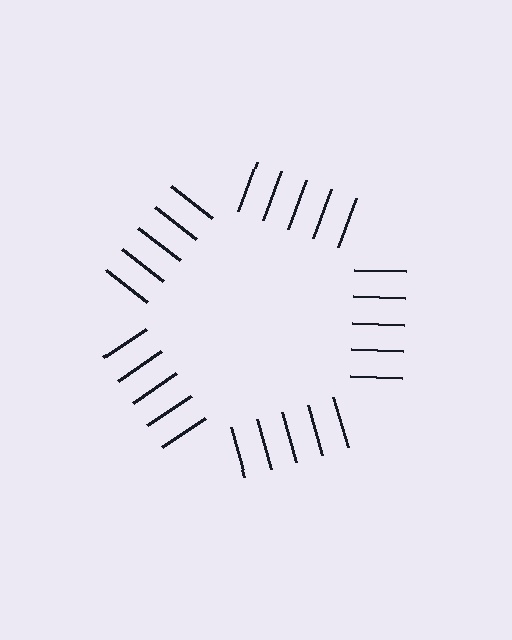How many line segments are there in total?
25 — 5 along each of the 5 edges.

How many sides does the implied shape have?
5 sides — the line-ends trace a pentagon.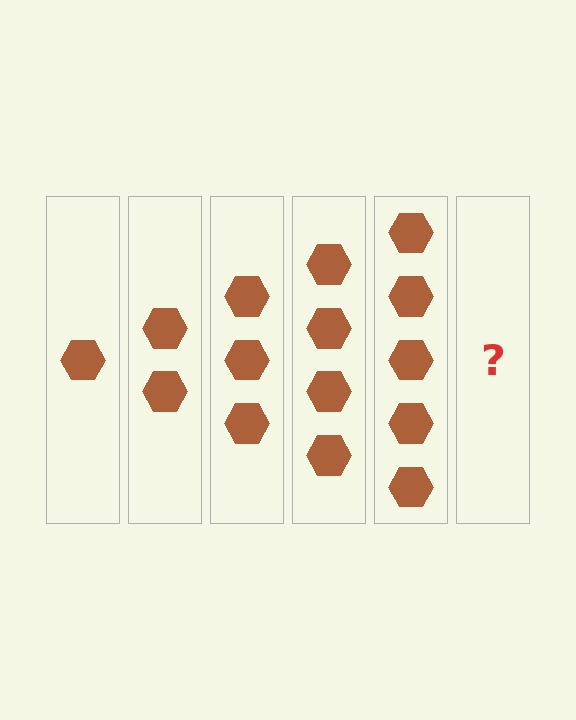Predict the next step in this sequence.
The next step is 6 hexagons.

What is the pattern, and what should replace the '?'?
The pattern is that each step adds one more hexagon. The '?' should be 6 hexagons.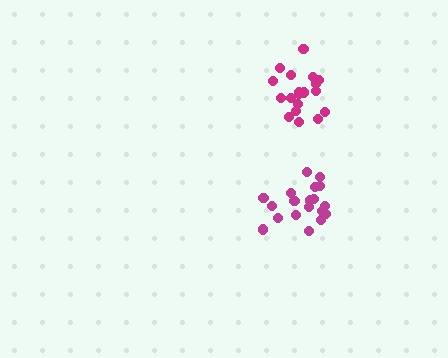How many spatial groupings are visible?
There are 2 spatial groupings.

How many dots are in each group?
Group 1: 19 dots, Group 2: 19 dots (38 total).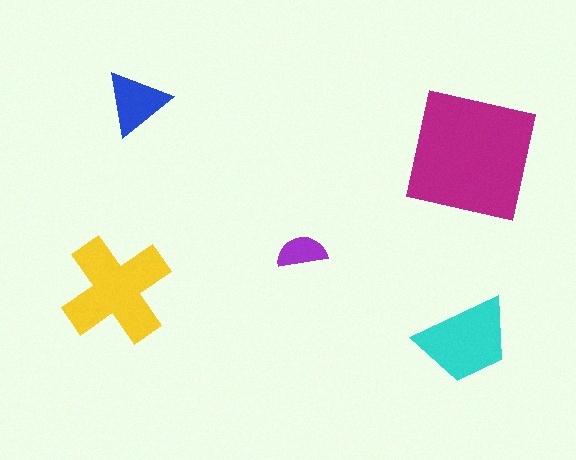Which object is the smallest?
The purple semicircle.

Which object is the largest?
The magenta square.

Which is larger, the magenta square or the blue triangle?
The magenta square.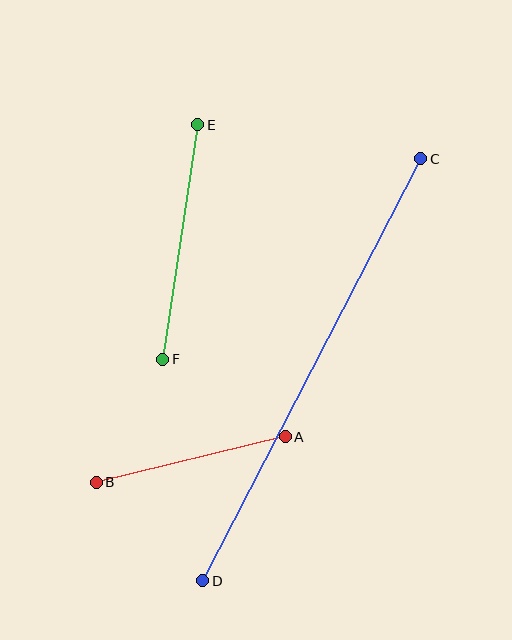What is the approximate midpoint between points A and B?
The midpoint is at approximately (191, 459) pixels.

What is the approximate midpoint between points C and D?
The midpoint is at approximately (312, 370) pixels.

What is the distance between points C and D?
The distance is approximately 475 pixels.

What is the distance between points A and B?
The distance is approximately 195 pixels.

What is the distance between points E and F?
The distance is approximately 237 pixels.